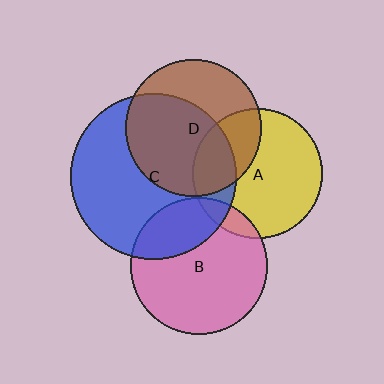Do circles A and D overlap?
Yes.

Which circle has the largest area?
Circle C (blue).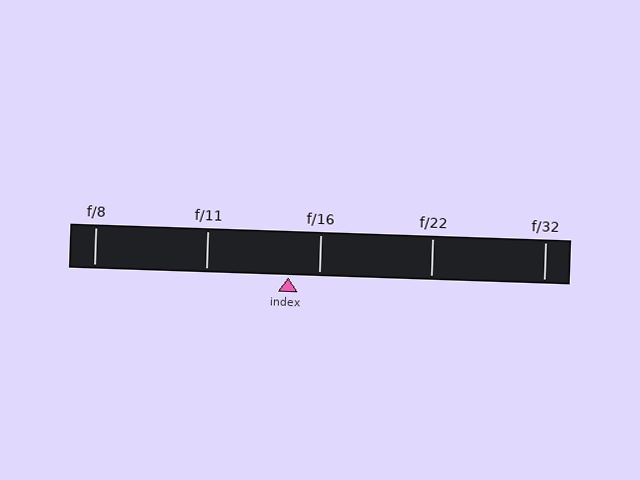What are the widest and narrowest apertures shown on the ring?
The widest aperture shown is f/8 and the narrowest is f/32.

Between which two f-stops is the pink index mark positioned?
The index mark is between f/11 and f/16.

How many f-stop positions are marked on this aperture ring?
There are 5 f-stop positions marked.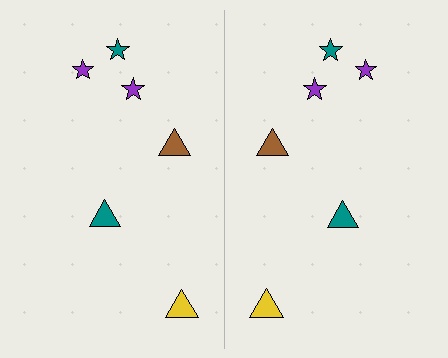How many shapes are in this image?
There are 12 shapes in this image.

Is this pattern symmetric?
Yes, this pattern has bilateral (reflection) symmetry.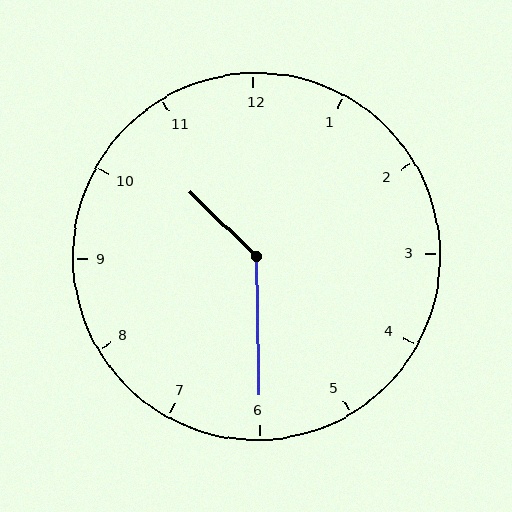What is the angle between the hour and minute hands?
Approximately 135 degrees.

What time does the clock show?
10:30.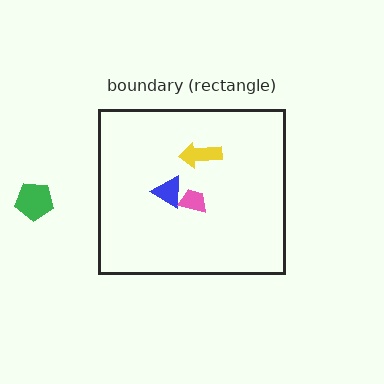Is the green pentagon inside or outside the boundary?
Outside.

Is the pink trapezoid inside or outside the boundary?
Inside.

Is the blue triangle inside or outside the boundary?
Inside.